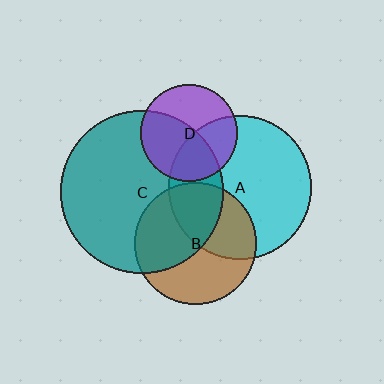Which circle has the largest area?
Circle C (teal).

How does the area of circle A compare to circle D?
Approximately 2.2 times.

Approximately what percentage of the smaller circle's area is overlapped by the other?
Approximately 50%.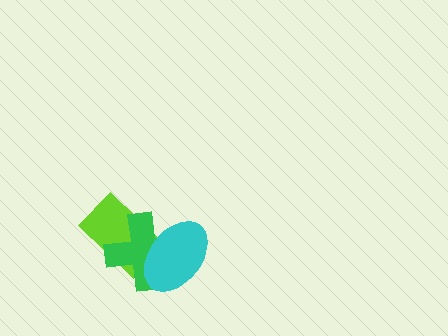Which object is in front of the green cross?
The cyan ellipse is in front of the green cross.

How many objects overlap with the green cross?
2 objects overlap with the green cross.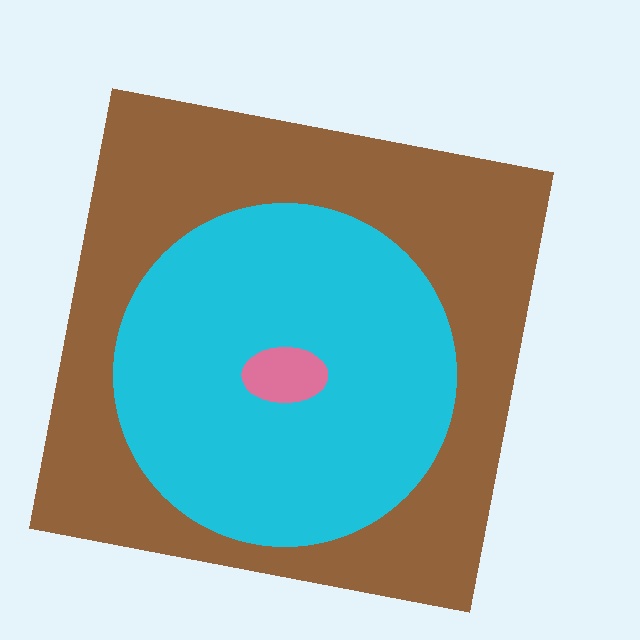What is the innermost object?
The pink ellipse.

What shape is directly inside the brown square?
The cyan circle.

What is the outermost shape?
The brown square.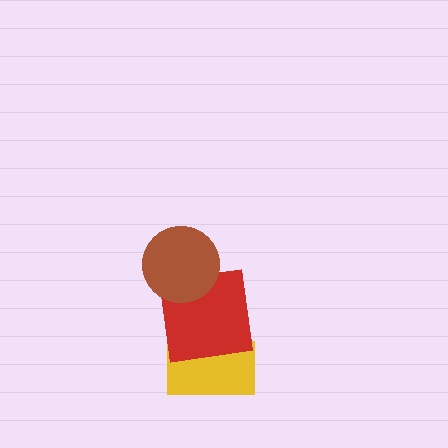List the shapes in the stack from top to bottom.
From top to bottom: the brown circle, the red square, the yellow rectangle.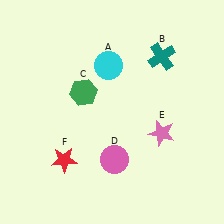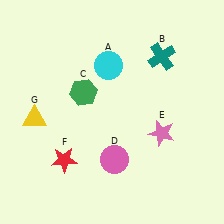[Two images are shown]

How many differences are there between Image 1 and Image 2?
There is 1 difference between the two images.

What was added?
A yellow triangle (G) was added in Image 2.